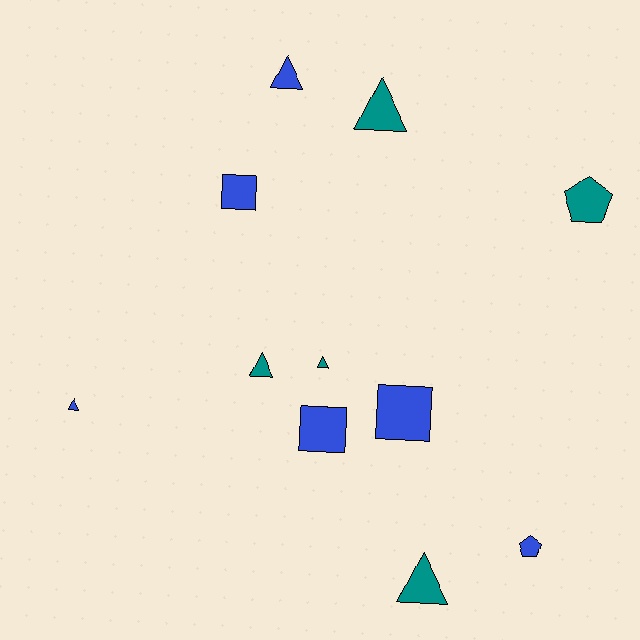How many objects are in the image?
There are 11 objects.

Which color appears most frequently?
Blue, with 6 objects.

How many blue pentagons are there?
There is 1 blue pentagon.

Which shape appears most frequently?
Triangle, with 6 objects.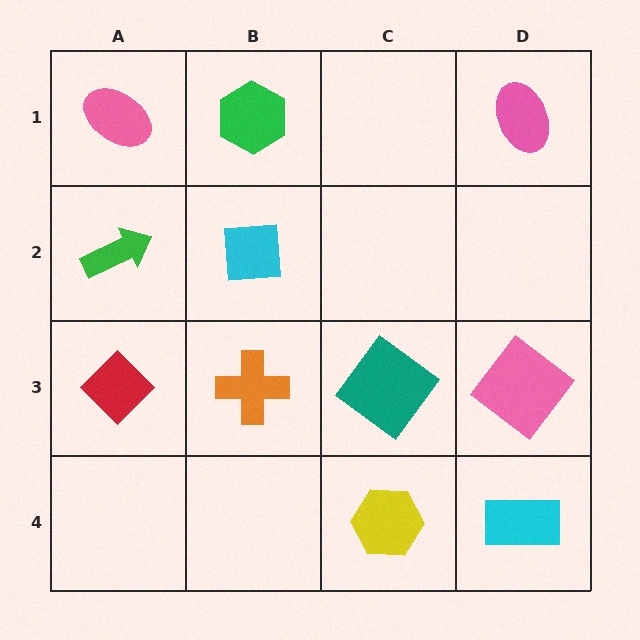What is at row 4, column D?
A cyan rectangle.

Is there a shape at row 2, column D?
No, that cell is empty.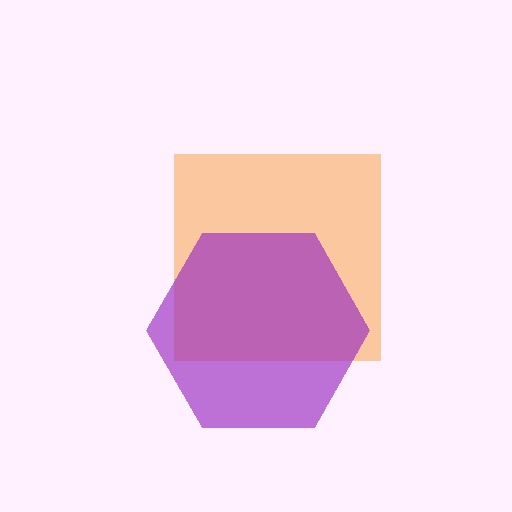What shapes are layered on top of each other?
The layered shapes are: an orange square, a purple hexagon.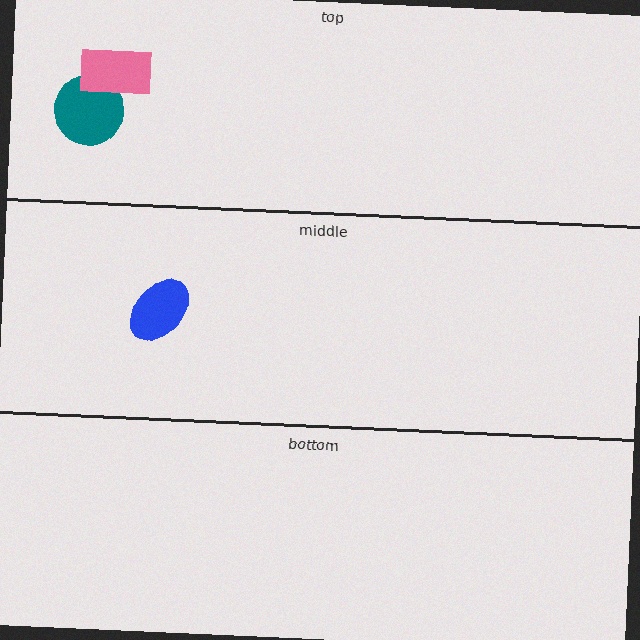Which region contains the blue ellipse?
The middle region.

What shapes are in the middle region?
The blue ellipse.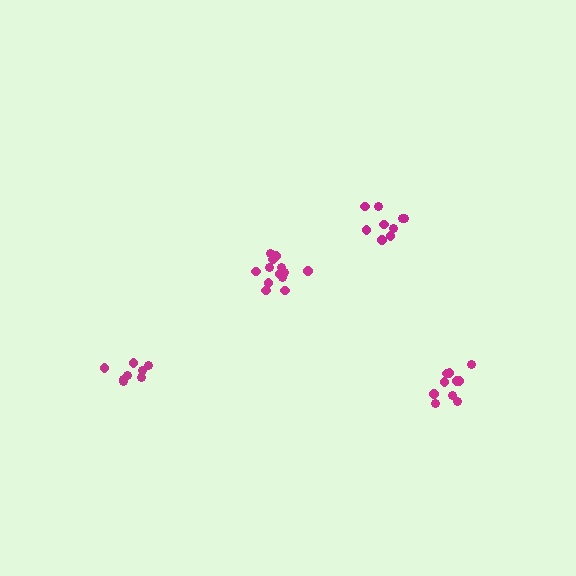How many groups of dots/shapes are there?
There are 4 groups.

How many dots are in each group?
Group 1: 10 dots, Group 2: 13 dots, Group 3: 9 dots, Group 4: 8 dots (40 total).